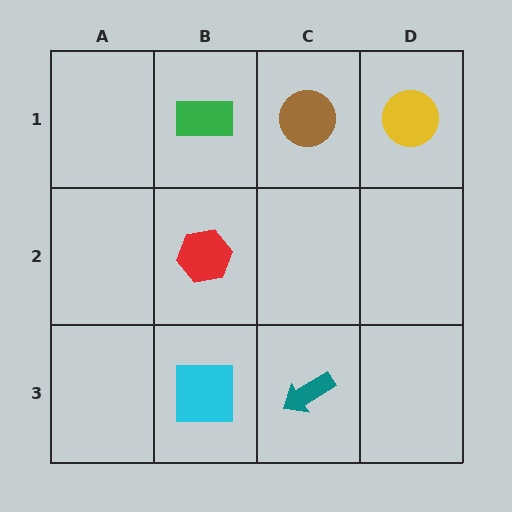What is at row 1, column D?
A yellow circle.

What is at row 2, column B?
A red hexagon.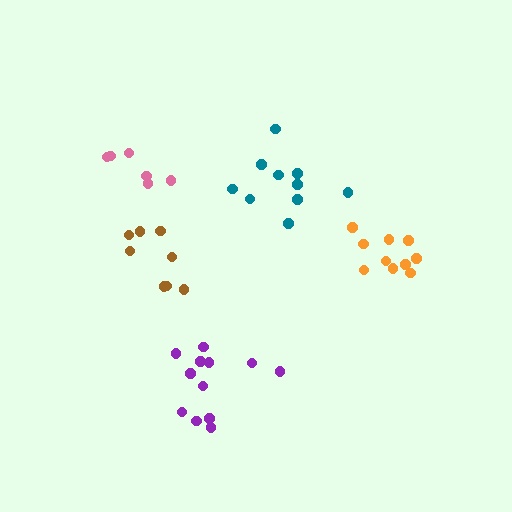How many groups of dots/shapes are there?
There are 5 groups.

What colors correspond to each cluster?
The clusters are colored: brown, orange, teal, pink, purple.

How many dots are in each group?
Group 1: 8 dots, Group 2: 10 dots, Group 3: 10 dots, Group 4: 6 dots, Group 5: 12 dots (46 total).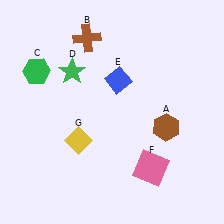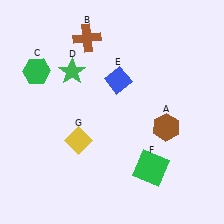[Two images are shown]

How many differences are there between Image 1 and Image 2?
There is 1 difference between the two images.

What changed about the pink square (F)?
In Image 1, F is pink. In Image 2, it changed to green.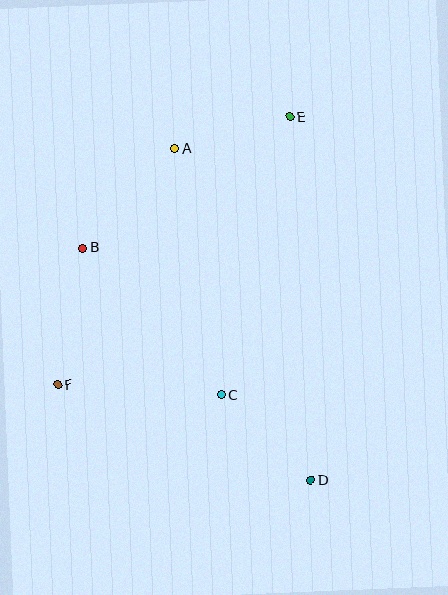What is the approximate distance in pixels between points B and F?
The distance between B and F is approximately 139 pixels.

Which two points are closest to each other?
Points A and E are closest to each other.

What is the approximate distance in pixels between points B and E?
The distance between B and E is approximately 245 pixels.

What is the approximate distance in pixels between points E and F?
The distance between E and F is approximately 354 pixels.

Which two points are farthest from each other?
Points D and E are farthest from each other.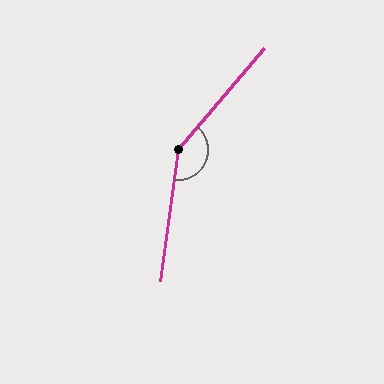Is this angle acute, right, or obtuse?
It is obtuse.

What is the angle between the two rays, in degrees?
Approximately 147 degrees.